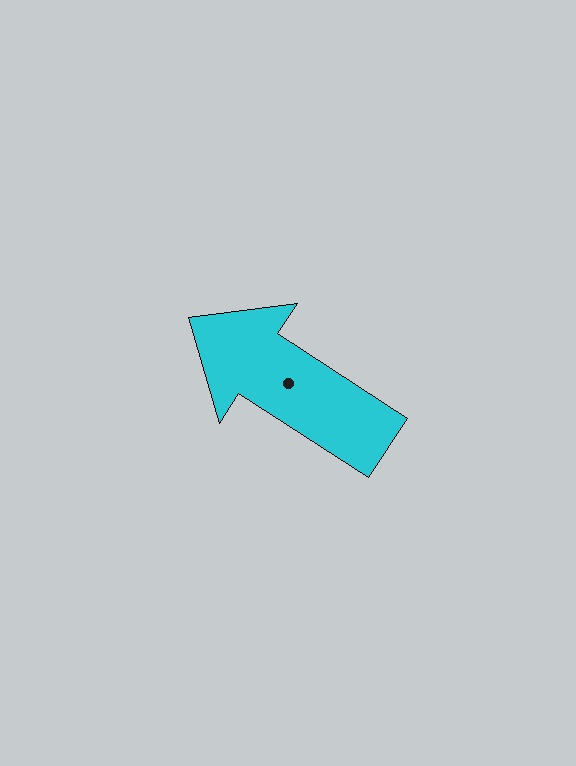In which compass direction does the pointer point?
Northwest.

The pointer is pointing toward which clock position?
Roughly 10 o'clock.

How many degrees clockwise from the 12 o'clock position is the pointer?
Approximately 303 degrees.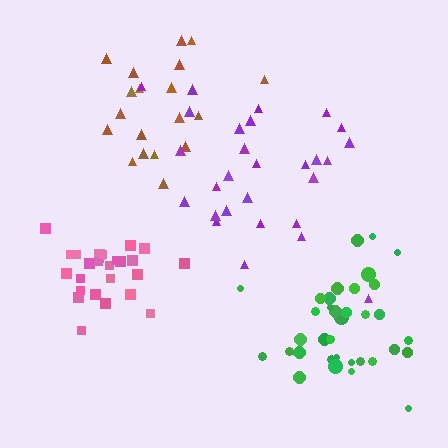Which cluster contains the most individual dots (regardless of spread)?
Green (35).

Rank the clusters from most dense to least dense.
pink, green, brown, purple.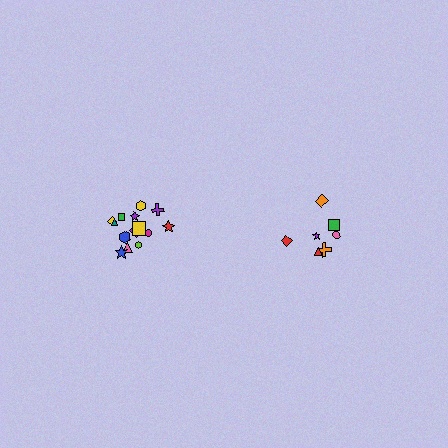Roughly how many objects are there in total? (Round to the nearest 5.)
Roughly 20 objects in total.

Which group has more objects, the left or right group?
The left group.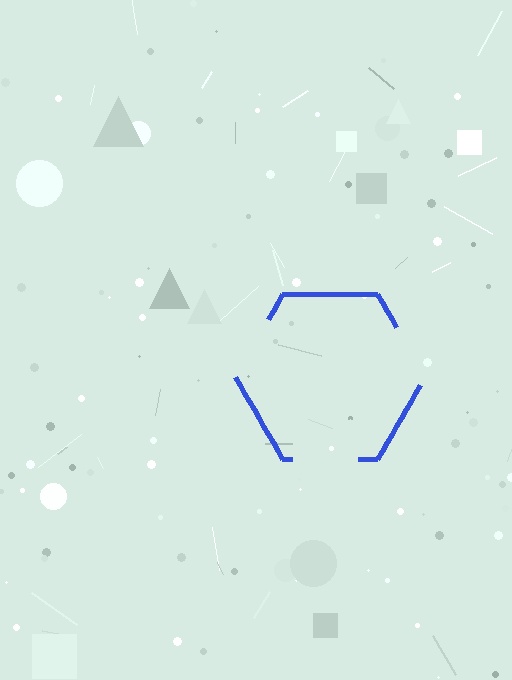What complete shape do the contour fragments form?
The contour fragments form a hexagon.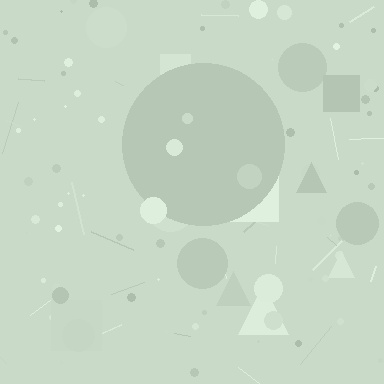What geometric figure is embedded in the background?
A circle is embedded in the background.